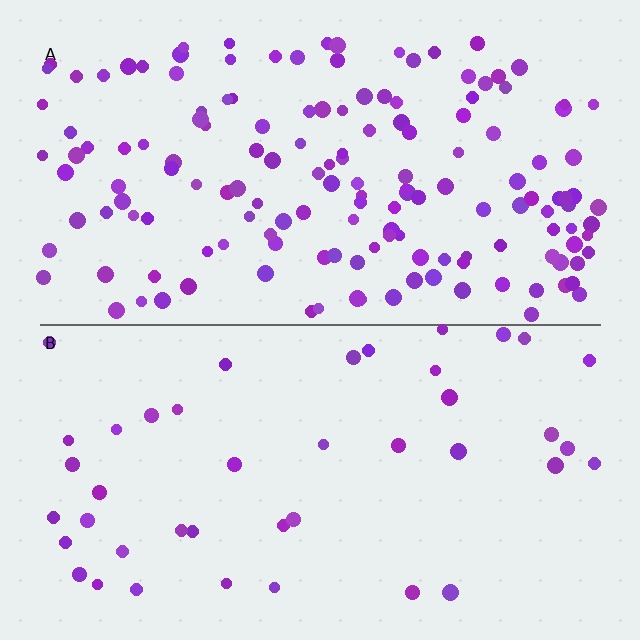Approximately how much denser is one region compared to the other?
Approximately 3.7× — region A over region B.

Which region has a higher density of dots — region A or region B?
A (the top).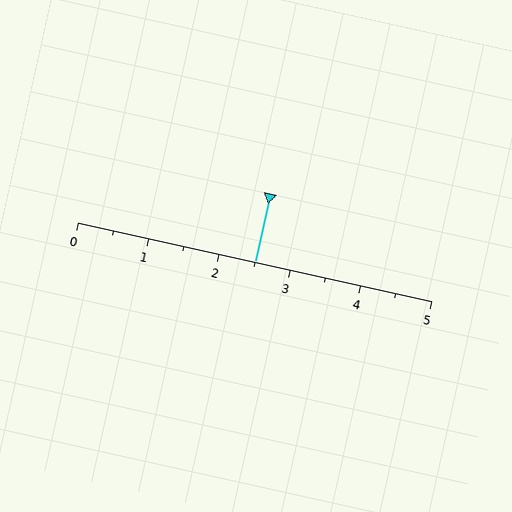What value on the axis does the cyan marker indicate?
The marker indicates approximately 2.5.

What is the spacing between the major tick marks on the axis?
The major ticks are spaced 1 apart.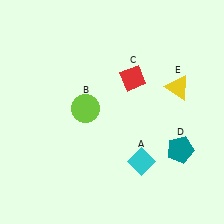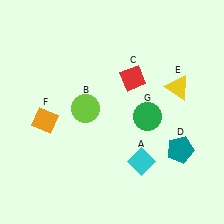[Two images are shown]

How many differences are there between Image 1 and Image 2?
There are 2 differences between the two images.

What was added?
An orange diamond (F), a green circle (G) were added in Image 2.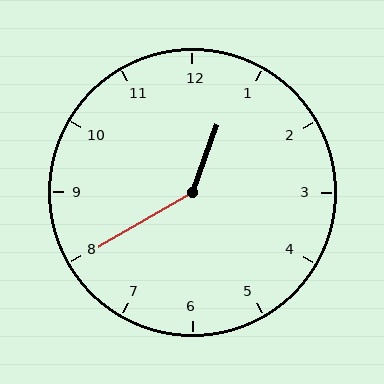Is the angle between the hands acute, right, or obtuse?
It is obtuse.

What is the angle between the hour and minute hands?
Approximately 140 degrees.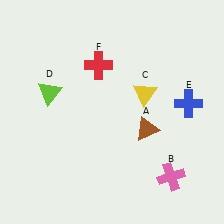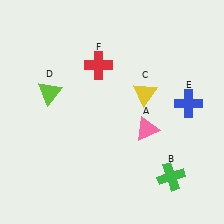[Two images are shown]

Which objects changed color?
A changed from brown to pink. B changed from pink to green.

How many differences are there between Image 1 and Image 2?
There are 2 differences between the two images.